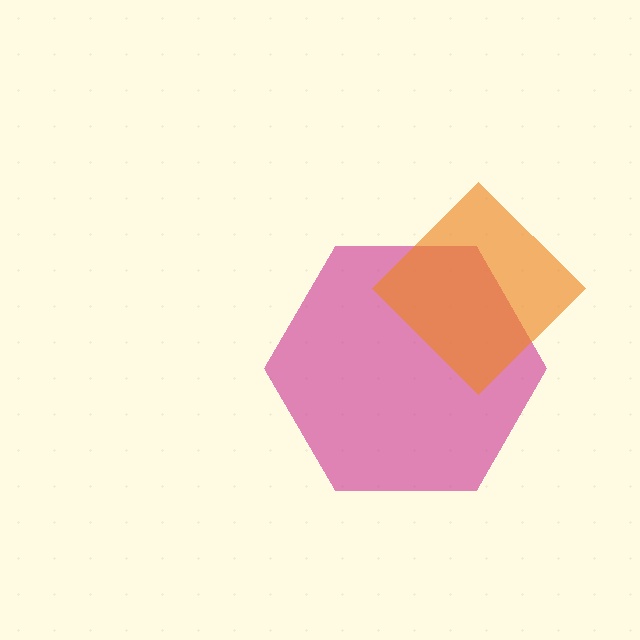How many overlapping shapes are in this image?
There are 2 overlapping shapes in the image.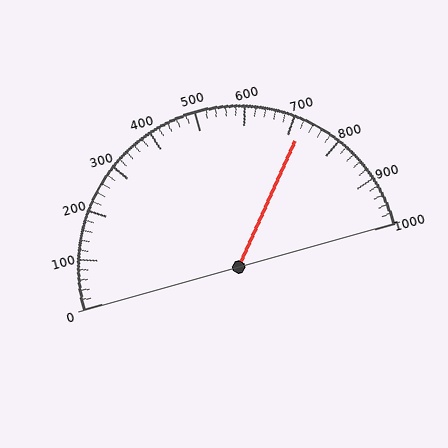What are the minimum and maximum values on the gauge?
The gauge ranges from 0 to 1000.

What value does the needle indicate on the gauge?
The needle indicates approximately 720.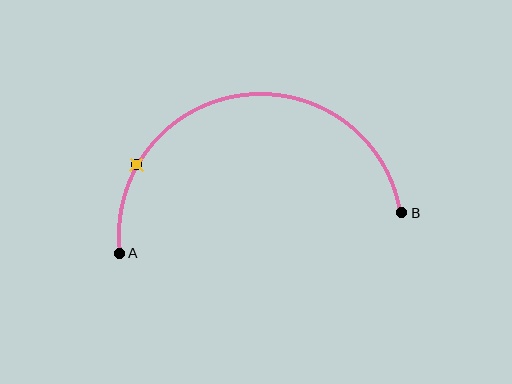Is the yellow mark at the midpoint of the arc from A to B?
No. The yellow mark lies on the arc but is closer to endpoint A. The arc midpoint would be at the point on the curve equidistant along the arc from both A and B.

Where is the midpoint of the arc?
The arc midpoint is the point on the curve farthest from the straight line joining A and B. It sits above that line.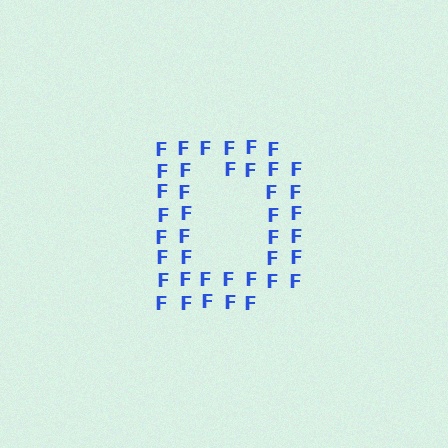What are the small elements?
The small elements are letter F's.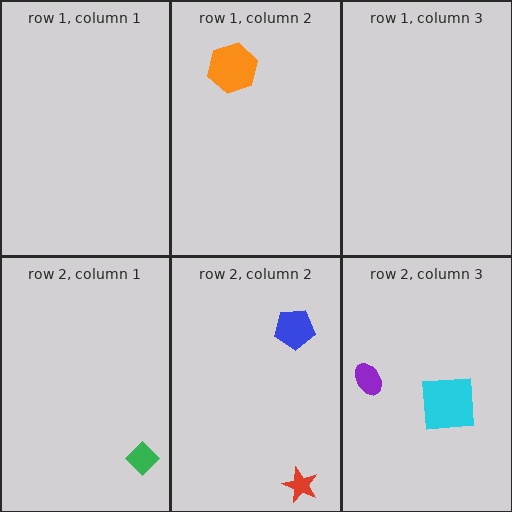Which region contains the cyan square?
The row 2, column 3 region.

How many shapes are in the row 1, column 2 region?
1.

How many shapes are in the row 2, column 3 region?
2.